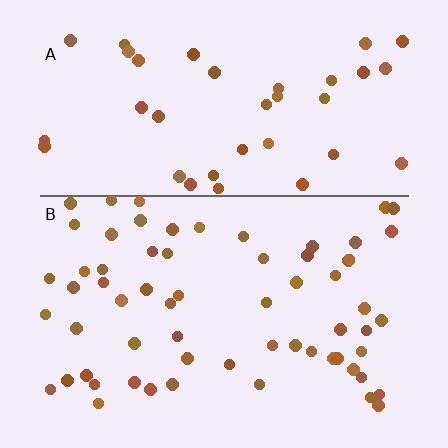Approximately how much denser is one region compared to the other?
Approximately 1.6× — region B over region A.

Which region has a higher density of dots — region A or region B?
B (the bottom).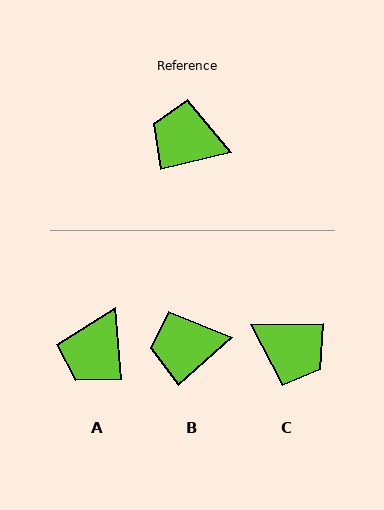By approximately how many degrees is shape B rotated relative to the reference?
Approximately 28 degrees counter-clockwise.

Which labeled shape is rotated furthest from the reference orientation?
C, about 167 degrees away.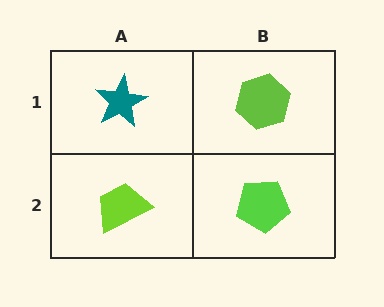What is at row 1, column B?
A lime hexagon.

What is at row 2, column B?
A lime pentagon.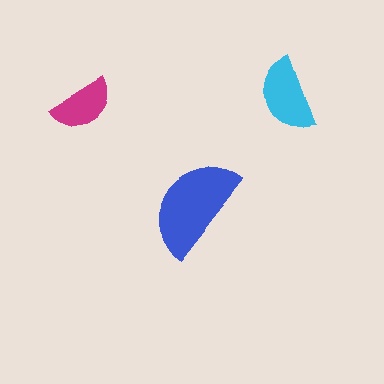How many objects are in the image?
There are 3 objects in the image.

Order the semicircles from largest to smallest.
the blue one, the cyan one, the magenta one.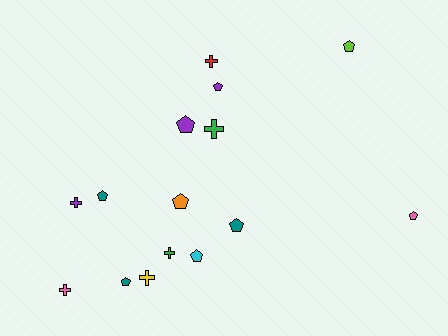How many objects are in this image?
There are 15 objects.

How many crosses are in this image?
There are 6 crosses.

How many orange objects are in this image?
There is 1 orange object.